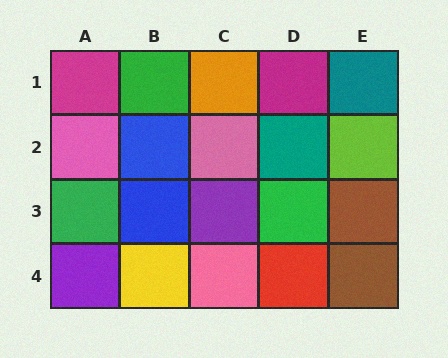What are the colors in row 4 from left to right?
Purple, yellow, pink, red, brown.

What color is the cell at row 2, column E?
Lime.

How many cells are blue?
2 cells are blue.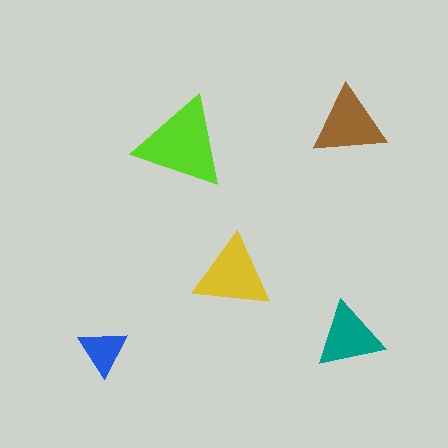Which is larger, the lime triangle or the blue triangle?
The lime one.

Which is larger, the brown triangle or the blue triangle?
The brown one.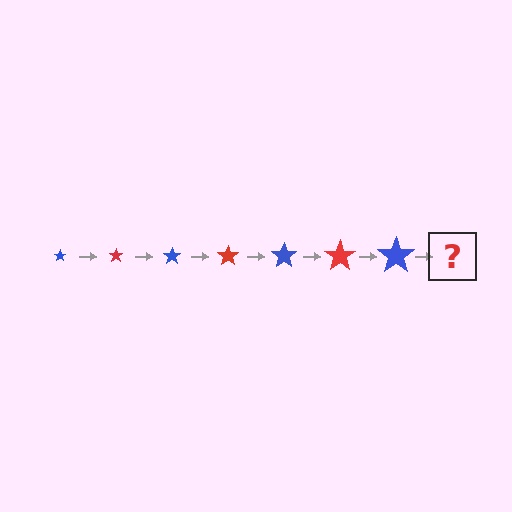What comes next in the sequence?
The next element should be a red star, larger than the previous one.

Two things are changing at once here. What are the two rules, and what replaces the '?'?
The two rules are that the star grows larger each step and the color cycles through blue and red. The '?' should be a red star, larger than the previous one.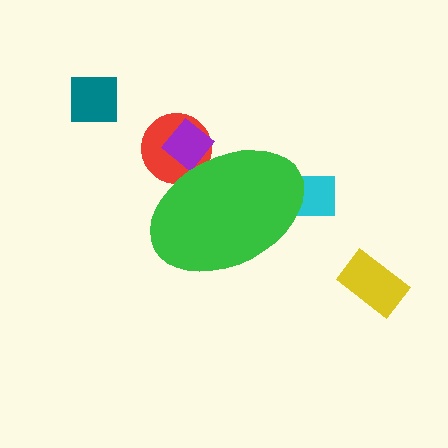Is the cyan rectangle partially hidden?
Yes, the cyan rectangle is partially hidden behind the green ellipse.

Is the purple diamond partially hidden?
Yes, the purple diamond is partially hidden behind the green ellipse.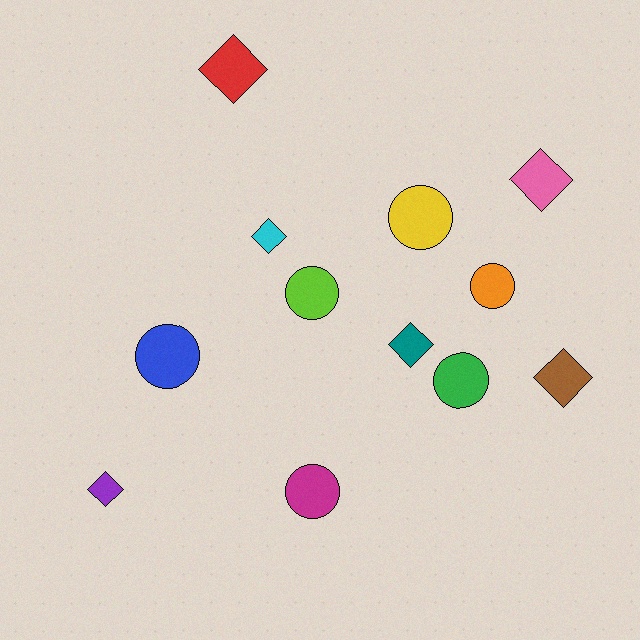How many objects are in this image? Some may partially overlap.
There are 12 objects.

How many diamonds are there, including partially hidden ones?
There are 6 diamonds.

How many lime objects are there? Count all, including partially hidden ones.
There is 1 lime object.